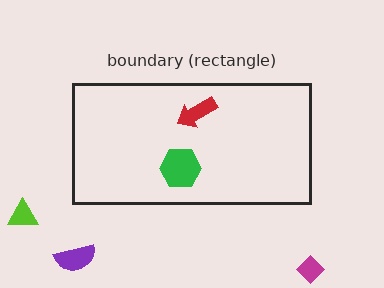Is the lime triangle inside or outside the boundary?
Outside.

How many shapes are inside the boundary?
2 inside, 3 outside.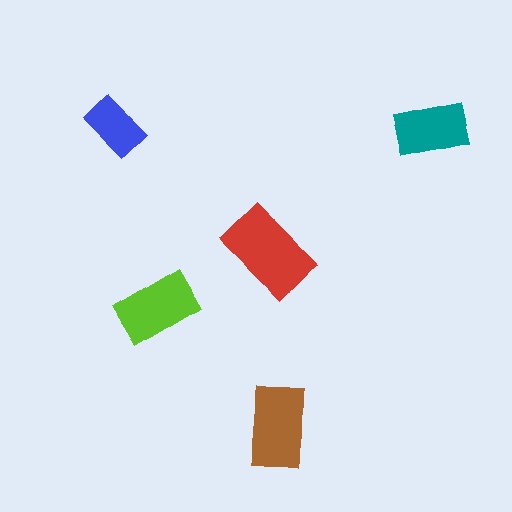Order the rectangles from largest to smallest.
the red one, the brown one, the lime one, the teal one, the blue one.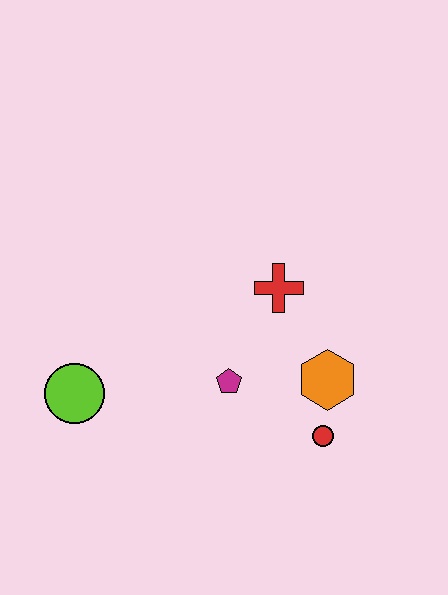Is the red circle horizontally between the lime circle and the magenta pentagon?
No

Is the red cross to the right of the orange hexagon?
No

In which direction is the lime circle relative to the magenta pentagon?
The lime circle is to the left of the magenta pentagon.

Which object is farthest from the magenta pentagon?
The lime circle is farthest from the magenta pentagon.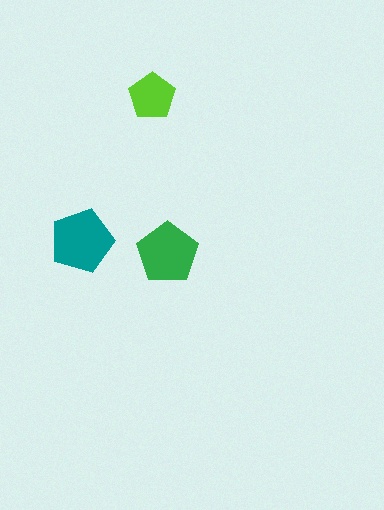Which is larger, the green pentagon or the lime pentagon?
The green one.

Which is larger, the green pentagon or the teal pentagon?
The teal one.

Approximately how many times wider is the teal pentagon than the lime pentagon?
About 1.5 times wider.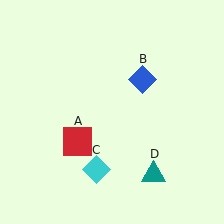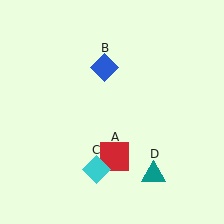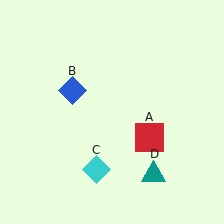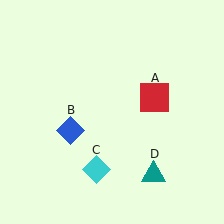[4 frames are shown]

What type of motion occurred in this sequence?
The red square (object A), blue diamond (object B) rotated counterclockwise around the center of the scene.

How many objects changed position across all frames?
2 objects changed position: red square (object A), blue diamond (object B).